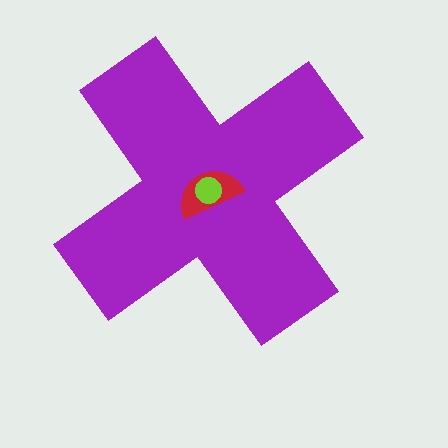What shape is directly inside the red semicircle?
The lime circle.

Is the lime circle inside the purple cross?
Yes.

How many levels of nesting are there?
3.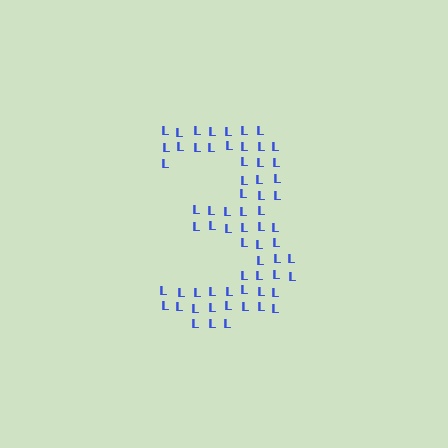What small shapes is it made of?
It is made of small letter L's.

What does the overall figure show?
The overall figure shows the digit 3.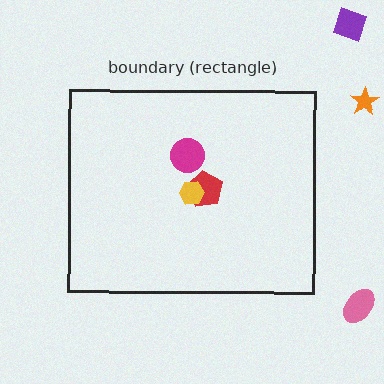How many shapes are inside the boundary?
3 inside, 3 outside.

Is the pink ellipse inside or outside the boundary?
Outside.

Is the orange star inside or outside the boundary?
Outside.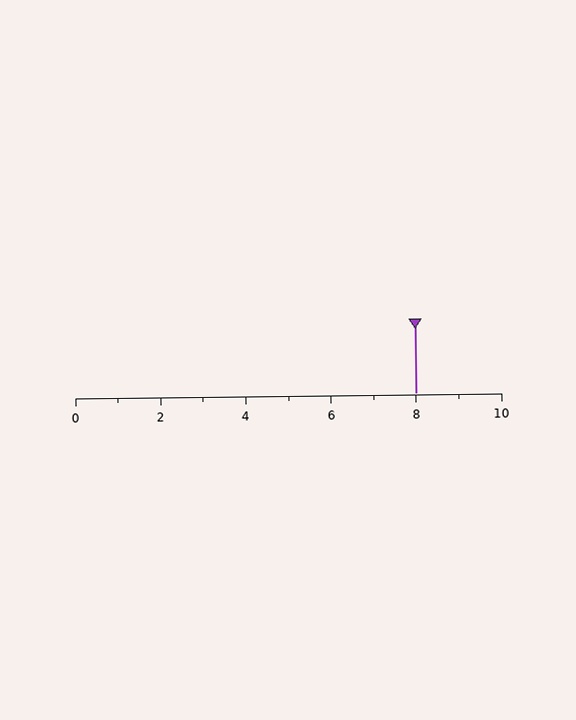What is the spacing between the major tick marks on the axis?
The major ticks are spaced 2 apart.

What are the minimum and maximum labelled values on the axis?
The axis runs from 0 to 10.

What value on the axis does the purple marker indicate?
The marker indicates approximately 8.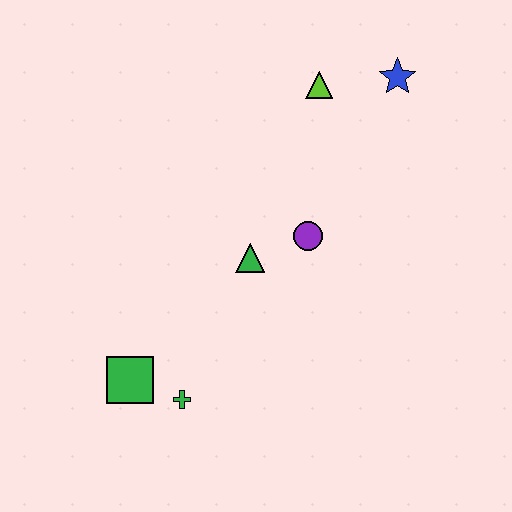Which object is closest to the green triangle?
The purple circle is closest to the green triangle.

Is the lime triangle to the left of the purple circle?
No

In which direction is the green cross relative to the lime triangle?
The green cross is below the lime triangle.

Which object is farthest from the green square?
The blue star is farthest from the green square.